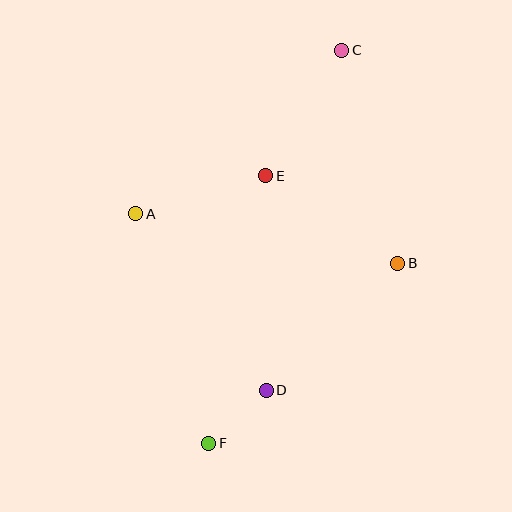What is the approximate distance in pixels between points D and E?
The distance between D and E is approximately 214 pixels.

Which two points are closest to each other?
Points D and F are closest to each other.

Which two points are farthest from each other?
Points C and F are farthest from each other.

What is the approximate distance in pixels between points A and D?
The distance between A and D is approximately 220 pixels.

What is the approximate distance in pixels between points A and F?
The distance between A and F is approximately 241 pixels.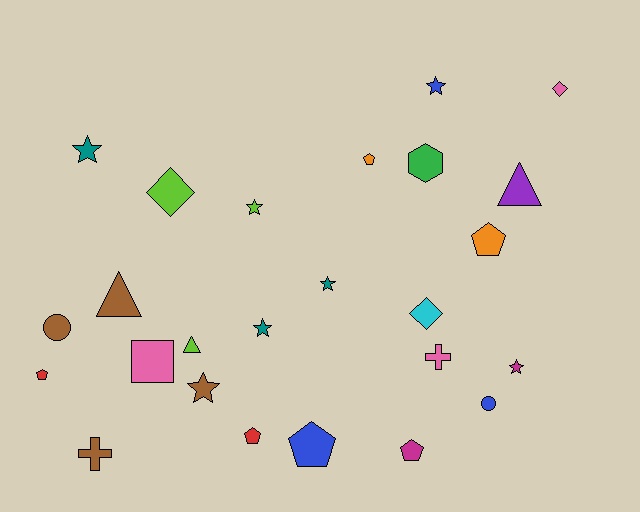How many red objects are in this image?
There are 2 red objects.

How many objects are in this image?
There are 25 objects.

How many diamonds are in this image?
There are 3 diamonds.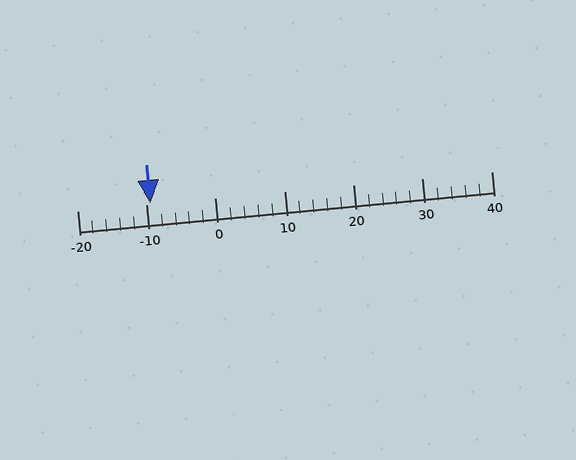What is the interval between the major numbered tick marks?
The major tick marks are spaced 10 units apart.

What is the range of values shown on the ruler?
The ruler shows values from -20 to 40.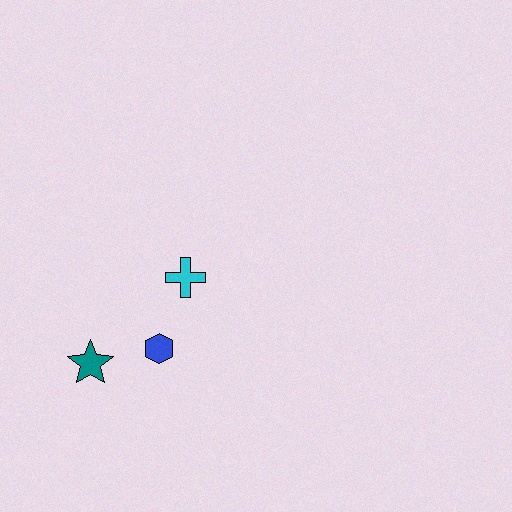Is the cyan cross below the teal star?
No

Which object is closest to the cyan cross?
The blue hexagon is closest to the cyan cross.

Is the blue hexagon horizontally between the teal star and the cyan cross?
Yes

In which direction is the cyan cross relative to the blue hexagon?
The cyan cross is above the blue hexagon.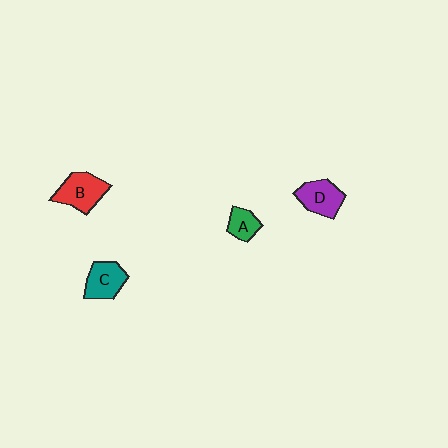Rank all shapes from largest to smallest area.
From largest to smallest: B (red), D (purple), C (teal), A (green).